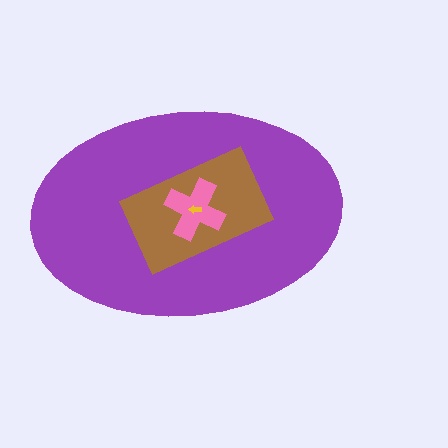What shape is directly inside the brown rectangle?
The pink cross.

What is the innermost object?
The yellow arrow.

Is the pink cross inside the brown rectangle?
Yes.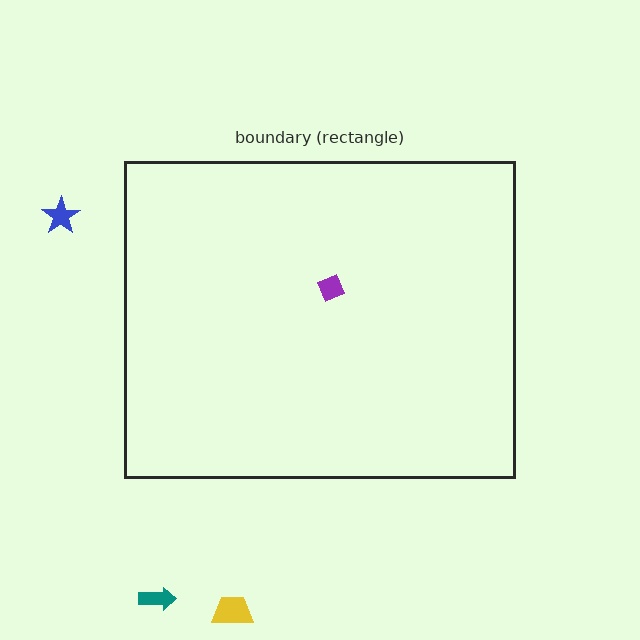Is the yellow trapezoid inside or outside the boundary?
Outside.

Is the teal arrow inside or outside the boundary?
Outside.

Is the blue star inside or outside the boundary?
Outside.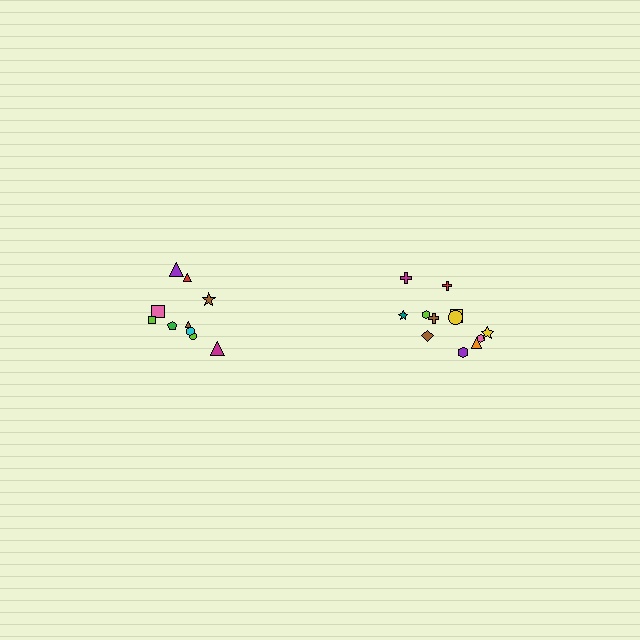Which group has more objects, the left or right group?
The right group.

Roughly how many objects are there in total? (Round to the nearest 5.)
Roughly 20 objects in total.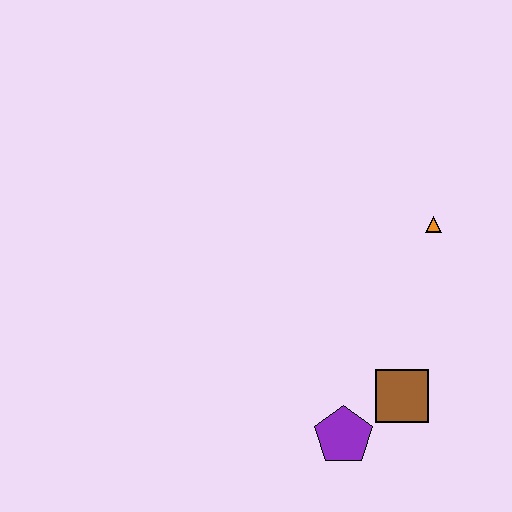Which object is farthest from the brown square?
The orange triangle is farthest from the brown square.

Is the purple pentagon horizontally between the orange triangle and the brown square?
No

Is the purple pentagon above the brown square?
No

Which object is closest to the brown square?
The purple pentagon is closest to the brown square.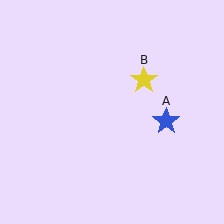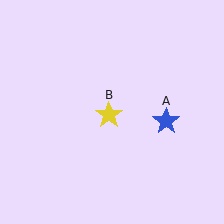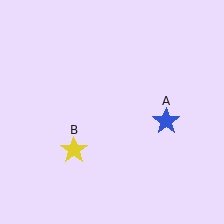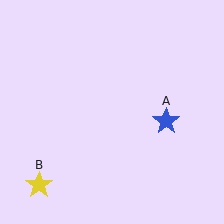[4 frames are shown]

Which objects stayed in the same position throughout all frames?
Blue star (object A) remained stationary.